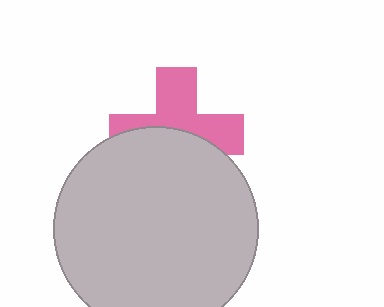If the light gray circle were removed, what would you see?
You would see the complete pink cross.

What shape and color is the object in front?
The object in front is a light gray circle.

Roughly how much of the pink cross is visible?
About half of it is visible (roughly 51%).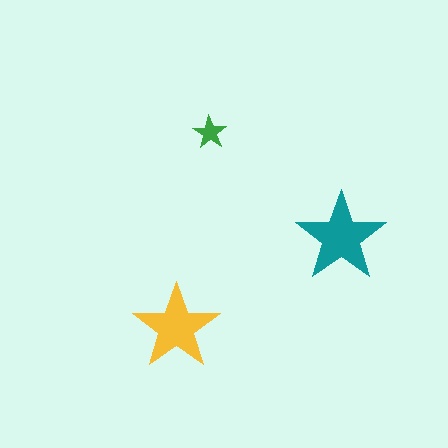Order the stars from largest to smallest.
the teal one, the yellow one, the green one.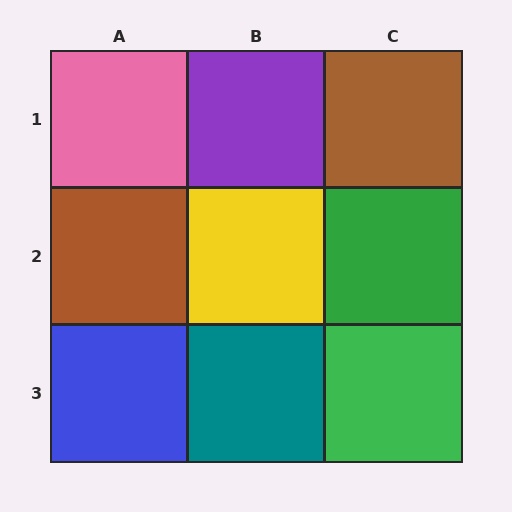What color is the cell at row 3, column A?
Blue.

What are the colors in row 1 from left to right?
Pink, purple, brown.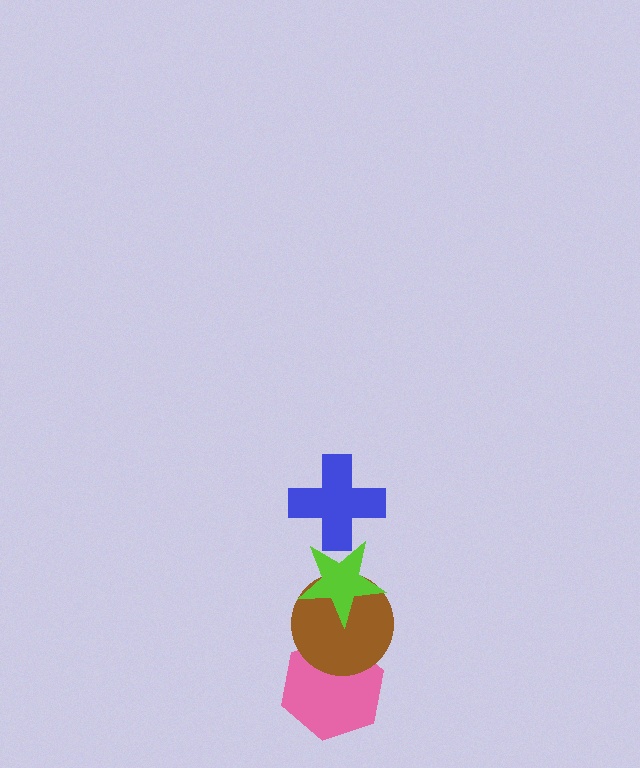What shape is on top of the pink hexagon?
The brown circle is on top of the pink hexagon.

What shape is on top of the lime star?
The blue cross is on top of the lime star.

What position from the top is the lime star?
The lime star is 2nd from the top.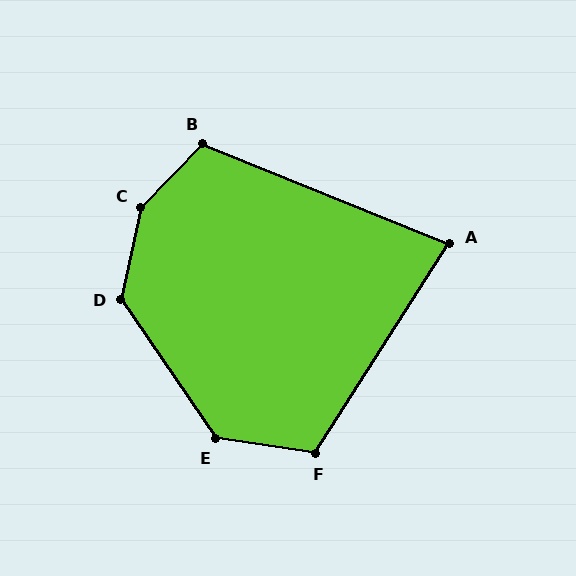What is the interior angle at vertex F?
Approximately 114 degrees (obtuse).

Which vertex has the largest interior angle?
C, at approximately 148 degrees.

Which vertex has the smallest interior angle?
A, at approximately 79 degrees.